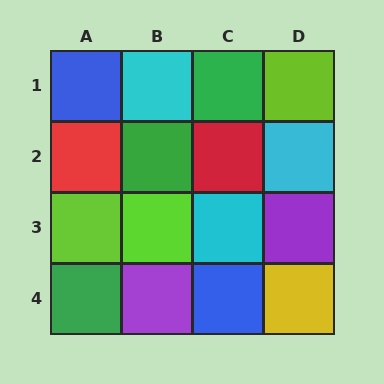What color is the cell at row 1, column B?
Cyan.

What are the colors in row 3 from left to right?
Lime, lime, cyan, purple.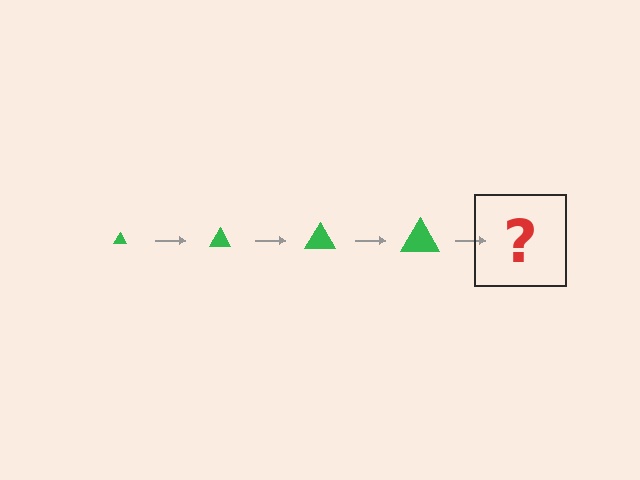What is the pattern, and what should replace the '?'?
The pattern is that the triangle gets progressively larger each step. The '?' should be a green triangle, larger than the previous one.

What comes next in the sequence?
The next element should be a green triangle, larger than the previous one.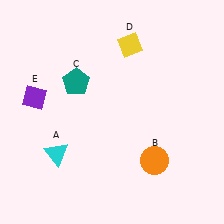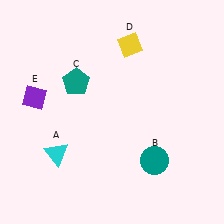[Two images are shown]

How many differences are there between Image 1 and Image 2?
There is 1 difference between the two images.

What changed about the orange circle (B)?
In Image 1, B is orange. In Image 2, it changed to teal.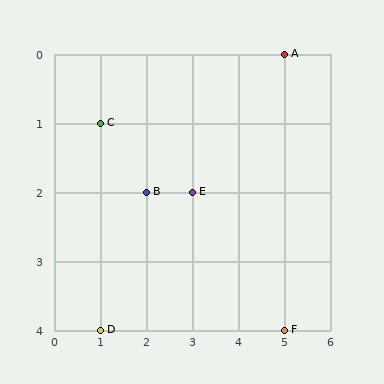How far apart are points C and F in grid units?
Points C and F are 4 columns and 3 rows apart (about 5.0 grid units diagonally).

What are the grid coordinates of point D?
Point D is at grid coordinates (1, 4).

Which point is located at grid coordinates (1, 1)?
Point C is at (1, 1).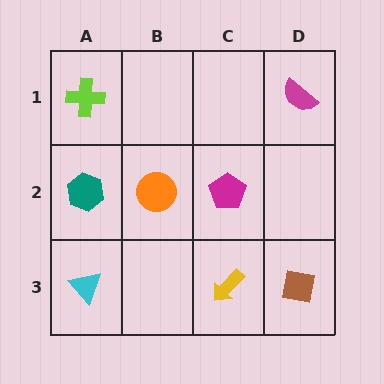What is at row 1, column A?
A lime cross.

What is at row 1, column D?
A magenta semicircle.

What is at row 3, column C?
A yellow arrow.